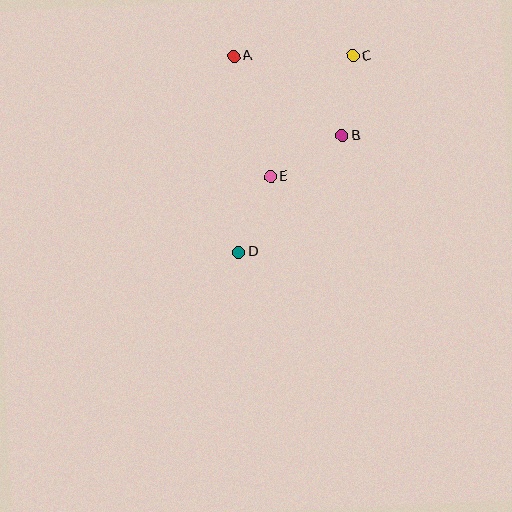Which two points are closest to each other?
Points B and C are closest to each other.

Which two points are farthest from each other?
Points C and D are farthest from each other.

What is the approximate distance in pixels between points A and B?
The distance between A and B is approximately 135 pixels.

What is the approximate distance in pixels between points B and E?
The distance between B and E is approximately 82 pixels.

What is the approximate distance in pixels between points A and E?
The distance between A and E is approximately 126 pixels.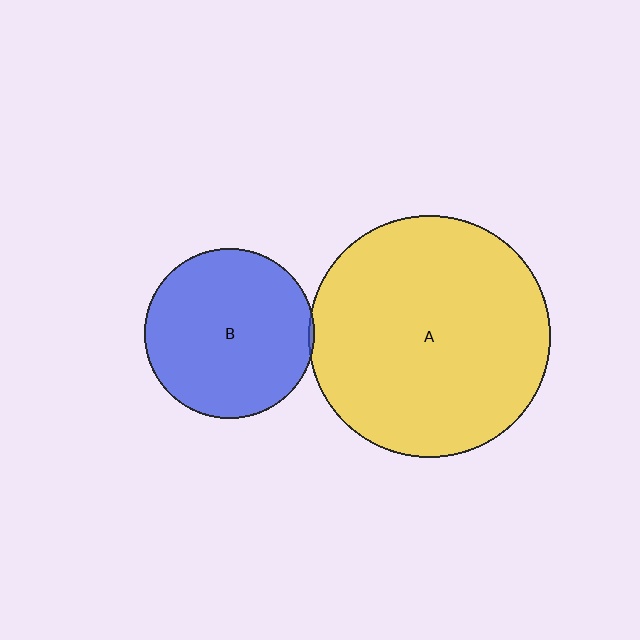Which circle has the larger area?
Circle A (yellow).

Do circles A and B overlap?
Yes.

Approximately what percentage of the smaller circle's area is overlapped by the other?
Approximately 5%.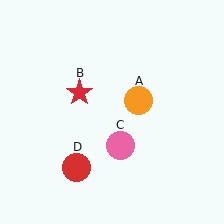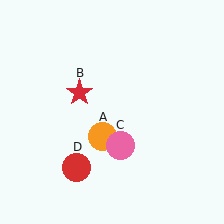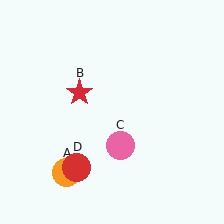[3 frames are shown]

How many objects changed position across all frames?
1 object changed position: orange circle (object A).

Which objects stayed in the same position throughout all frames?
Red star (object B) and pink circle (object C) and red circle (object D) remained stationary.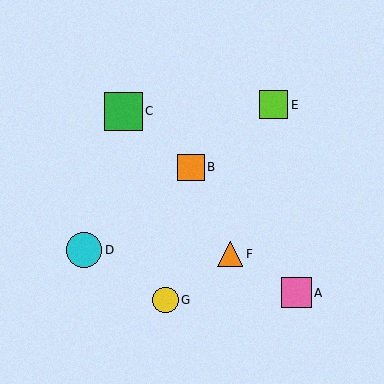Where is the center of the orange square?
The center of the orange square is at (191, 167).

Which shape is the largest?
The green square (labeled C) is the largest.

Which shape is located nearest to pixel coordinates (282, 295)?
The pink square (labeled A) at (296, 293) is nearest to that location.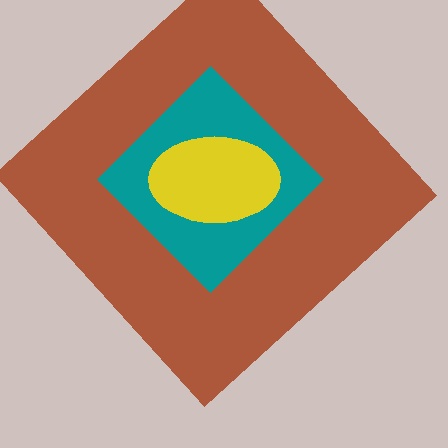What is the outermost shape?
The brown diamond.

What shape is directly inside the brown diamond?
The teal diamond.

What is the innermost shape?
The yellow ellipse.